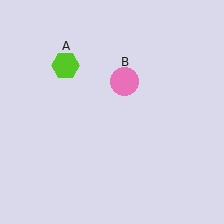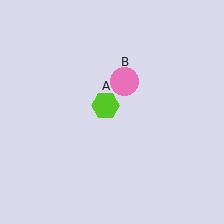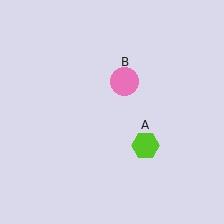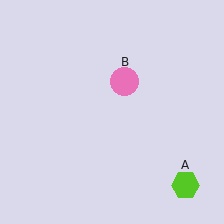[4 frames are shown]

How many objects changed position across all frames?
1 object changed position: lime hexagon (object A).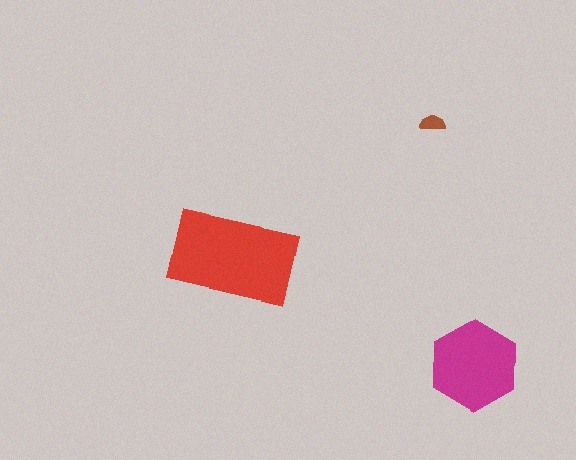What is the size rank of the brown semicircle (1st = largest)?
3rd.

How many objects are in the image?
There are 3 objects in the image.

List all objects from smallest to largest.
The brown semicircle, the magenta hexagon, the red rectangle.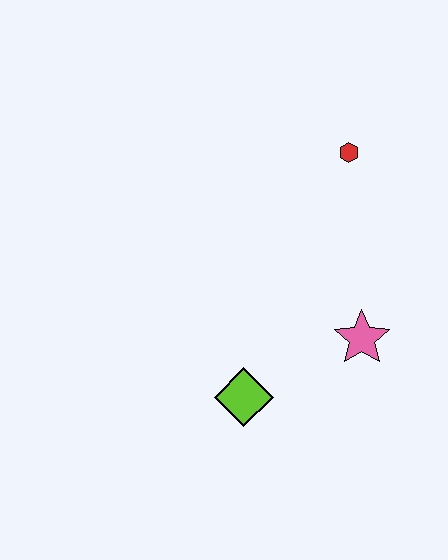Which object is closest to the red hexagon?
The pink star is closest to the red hexagon.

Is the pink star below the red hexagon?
Yes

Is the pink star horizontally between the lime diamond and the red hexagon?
No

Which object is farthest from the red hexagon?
The lime diamond is farthest from the red hexagon.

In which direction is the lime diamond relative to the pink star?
The lime diamond is to the left of the pink star.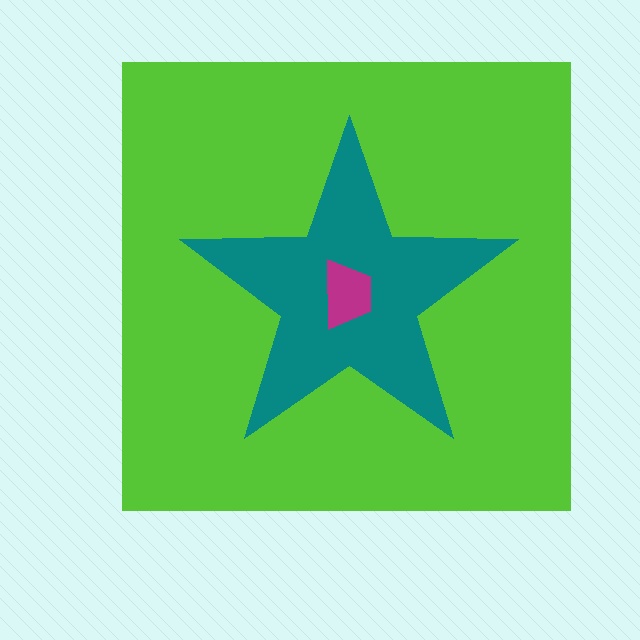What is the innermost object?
The magenta trapezoid.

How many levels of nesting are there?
3.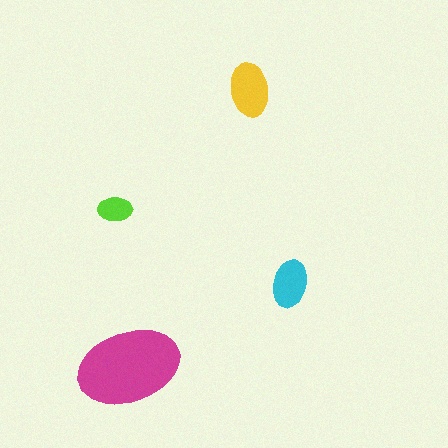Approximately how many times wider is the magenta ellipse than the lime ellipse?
About 3 times wider.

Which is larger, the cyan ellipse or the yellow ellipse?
The yellow one.